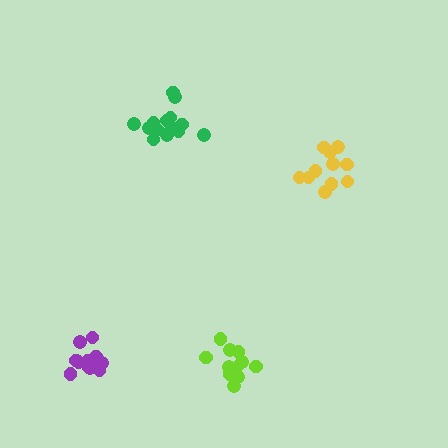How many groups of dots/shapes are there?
There are 4 groups.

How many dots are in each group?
Group 1: 11 dots, Group 2: 15 dots, Group 3: 13 dots, Group 4: 12 dots (51 total).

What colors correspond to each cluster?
The clusters are colored: yellow, green, lime, purple.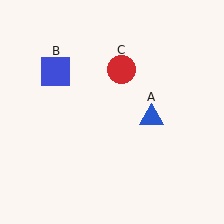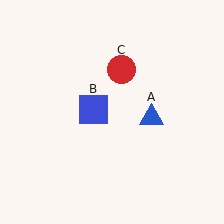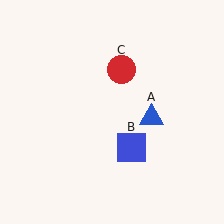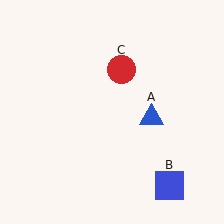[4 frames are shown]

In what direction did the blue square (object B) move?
The blue square (object B) moved down and to the right.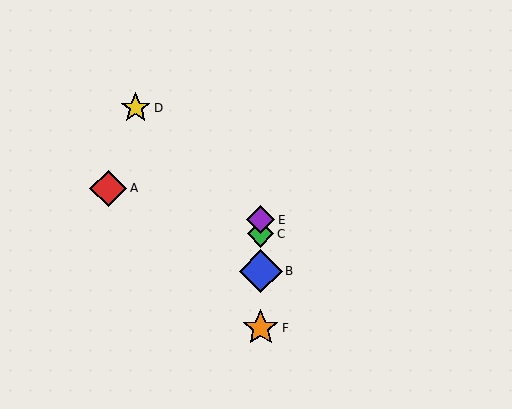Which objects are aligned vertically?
Objects B, C, E, F are aligned vertically.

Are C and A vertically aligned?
No, C is at x≈261 and A is at x≈108.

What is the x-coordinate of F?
Object F is at x≈261.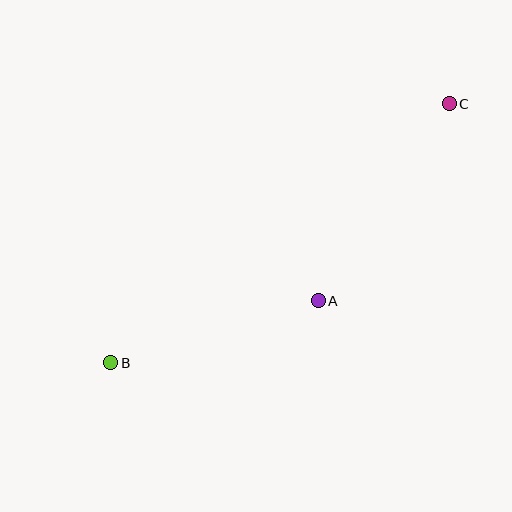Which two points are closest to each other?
Points A and B are closest to each other.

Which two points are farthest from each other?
Points B and C are farthest from each other.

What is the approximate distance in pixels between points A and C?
The distance between A and C is approximately 237 pixels.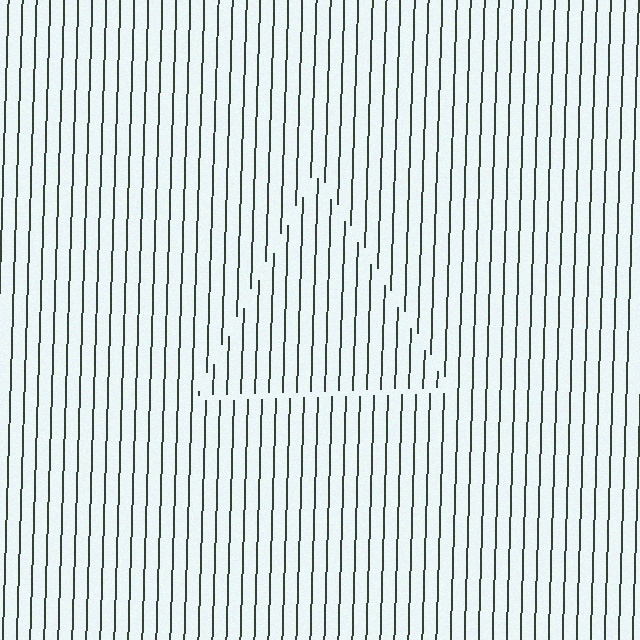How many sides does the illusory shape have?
3 sides — the line-ends trace a triangle.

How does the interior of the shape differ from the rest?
The interior of the shape contains the same grating, shifted by half a period — the contour is defined by the phase discontinuity where line-ends from the inner and outer gratings abut.